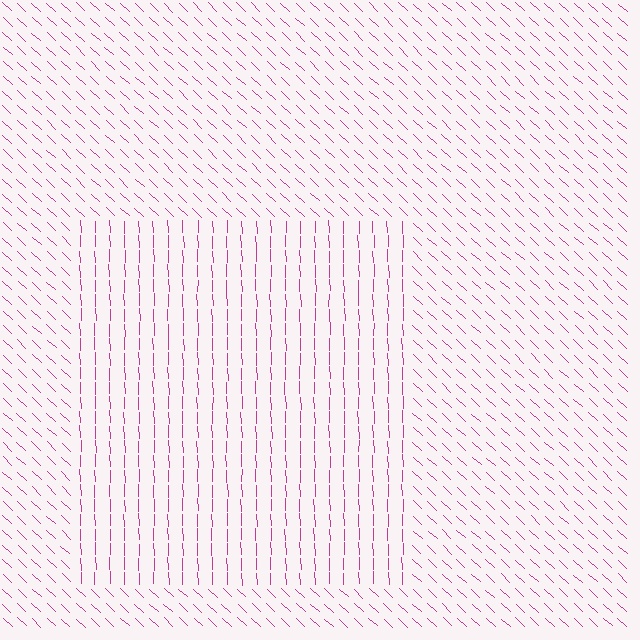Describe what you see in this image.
The image is filled with small magenta line segments. A rectangle region in the image has lines oriented differently from the surrounding lines, creating a visible texture boundary.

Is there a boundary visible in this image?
Yes, there is a texture boundary formed by a change in line orientation.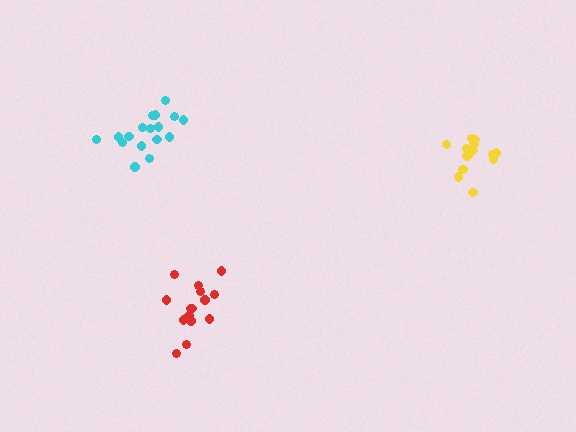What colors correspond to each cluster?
The clusters are colored: yellow, red, cyan.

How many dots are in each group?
Group 1: 15 dots, Group 2: 15 dots, Group 3: 17 dots (47 total).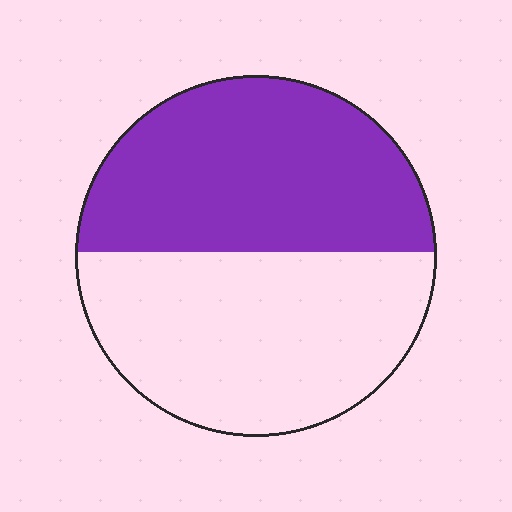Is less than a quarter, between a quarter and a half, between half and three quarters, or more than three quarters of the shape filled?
Between a quarter and a half.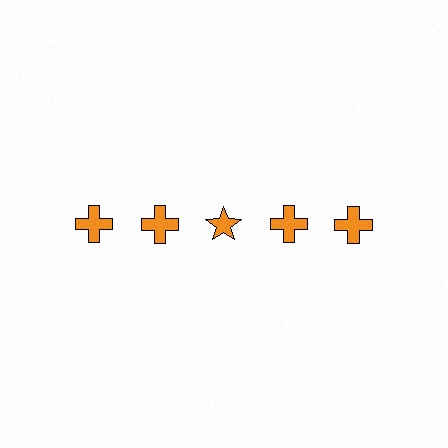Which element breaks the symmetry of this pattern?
The orange star in the top row, center column breaks the symmetry. All other shapes are orange crosses.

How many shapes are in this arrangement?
There are 5 shapes arranged in a grid pattern.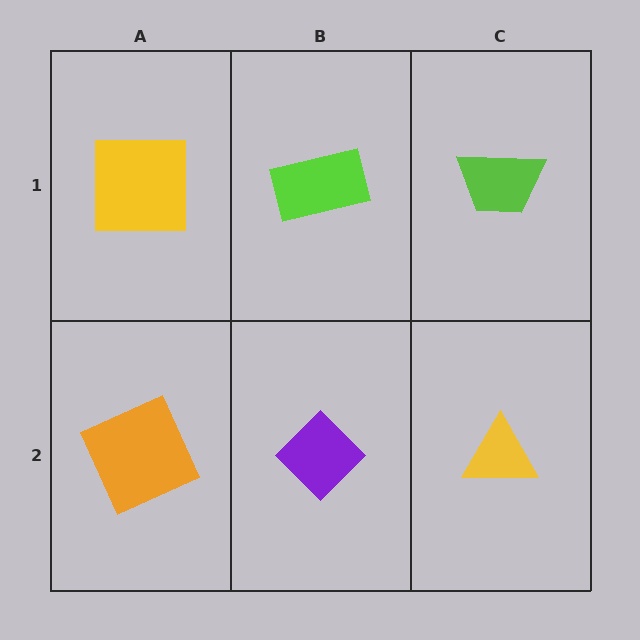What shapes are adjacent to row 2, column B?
A lime rectangle (row 1, column B), an orange square (row 2, column A), a yellow triangle (row 2, column C).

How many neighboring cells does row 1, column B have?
3.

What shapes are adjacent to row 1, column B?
A purple diamond (row 2, column B), a yellow square (row 1, column A), a lime trapezoid (row 1, column C).